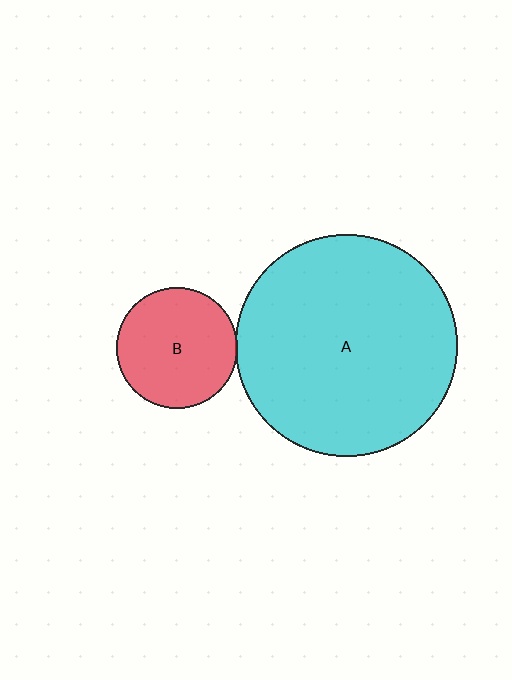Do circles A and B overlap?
Yes.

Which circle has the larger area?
Circle A (cyan).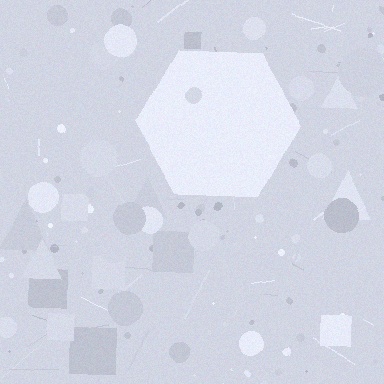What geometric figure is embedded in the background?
A hexagon is embedded in the background.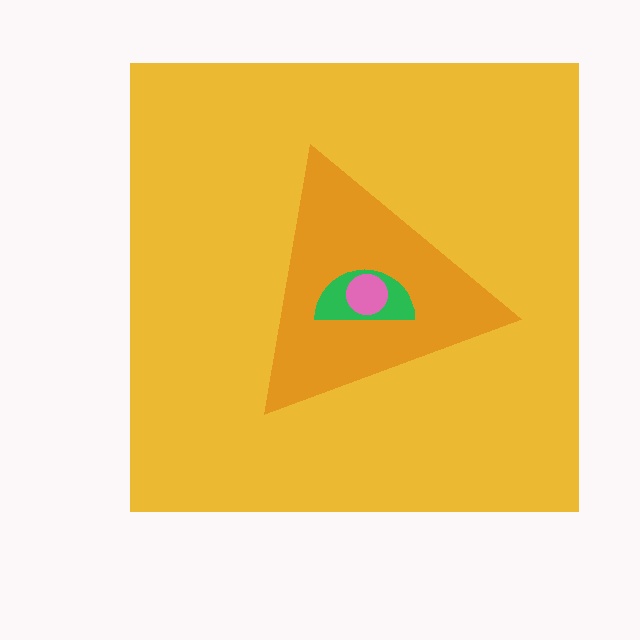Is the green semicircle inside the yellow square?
Yes.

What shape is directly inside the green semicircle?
The pink circle.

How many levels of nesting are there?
4.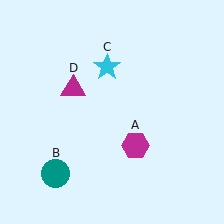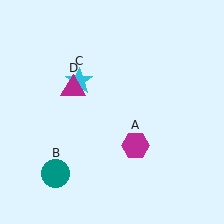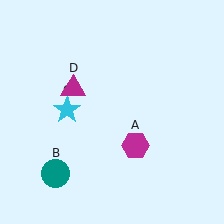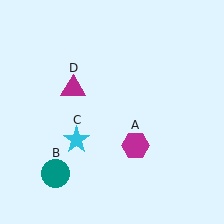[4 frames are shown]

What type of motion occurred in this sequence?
The cyan star (object C) rotated counterclockwise around the center of the scene.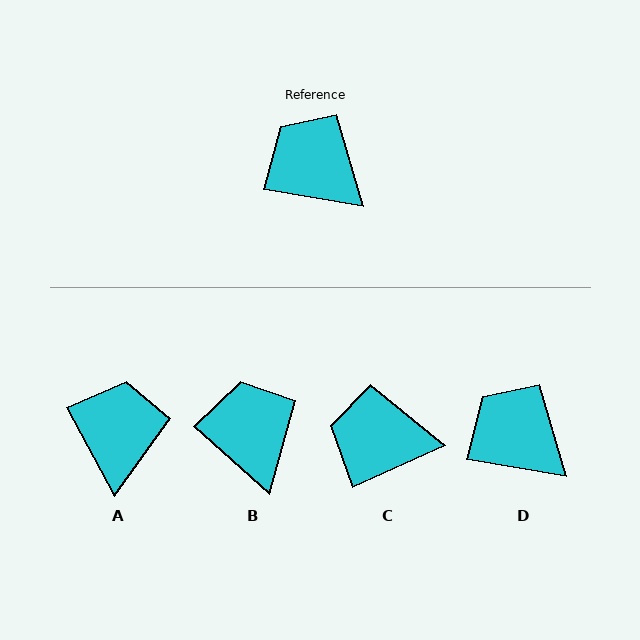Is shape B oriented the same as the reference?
No, it is off by about 31 degrees.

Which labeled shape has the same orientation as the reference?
D.